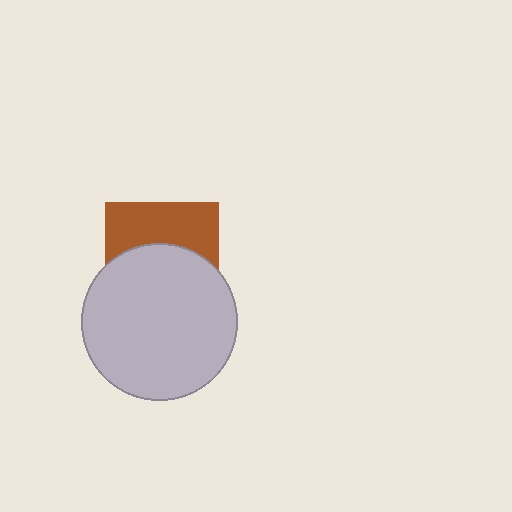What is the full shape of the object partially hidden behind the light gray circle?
The partially hidden object is a brown square.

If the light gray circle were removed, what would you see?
You would see the complete brown square.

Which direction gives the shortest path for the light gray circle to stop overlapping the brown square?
Moving down gives the shortest separation.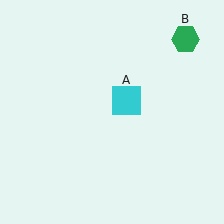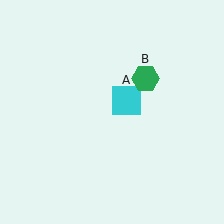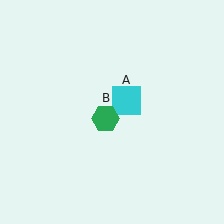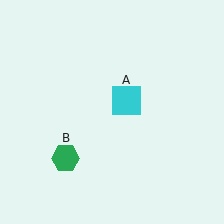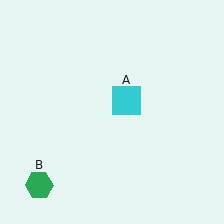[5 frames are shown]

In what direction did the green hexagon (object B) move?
The green hexagon (object B) moved down and to the left.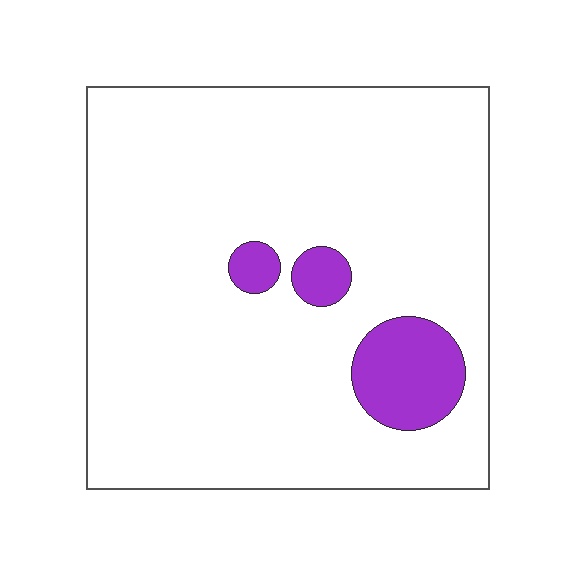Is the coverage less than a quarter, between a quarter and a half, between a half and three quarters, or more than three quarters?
Less than a quarter.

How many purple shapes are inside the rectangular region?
3.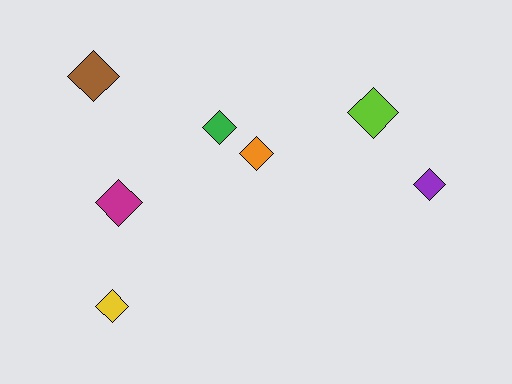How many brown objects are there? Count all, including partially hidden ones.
There is 1 brown object.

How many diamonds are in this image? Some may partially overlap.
There are 7 diamonds.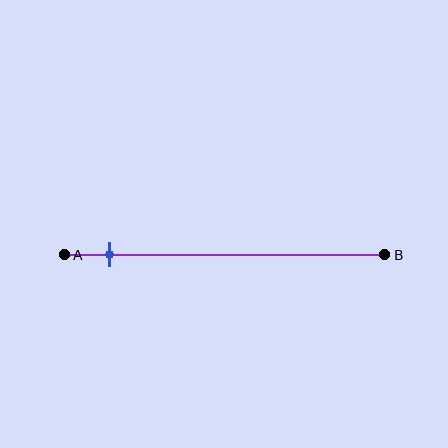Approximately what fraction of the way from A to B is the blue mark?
The blue mark is approximately 15% of the way from A to B.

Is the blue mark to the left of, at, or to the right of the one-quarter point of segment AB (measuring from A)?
The blue mark is to the left of the one-quarter point of segment AB.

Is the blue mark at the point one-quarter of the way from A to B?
No, the mark is at about 15% from A, not at the 25% one-quarter point.